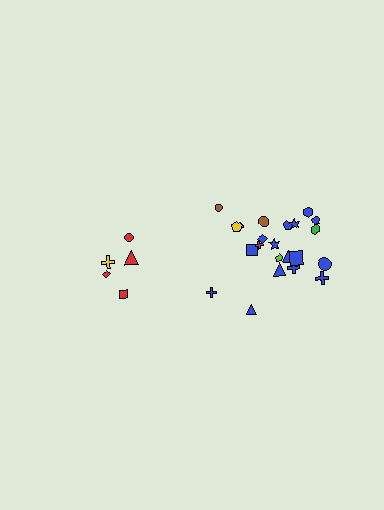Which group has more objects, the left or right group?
The right group.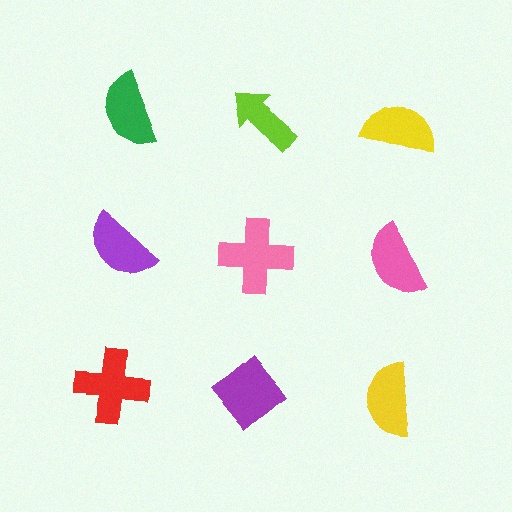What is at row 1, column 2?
A lime arrow.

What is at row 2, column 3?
A pink semicircle.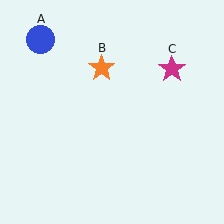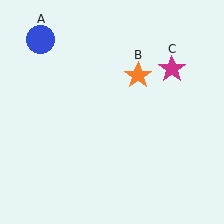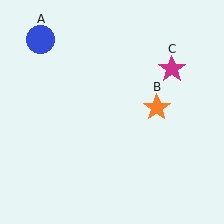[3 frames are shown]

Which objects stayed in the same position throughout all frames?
Blue circle (object A) and magenta star (object C) remained stationary.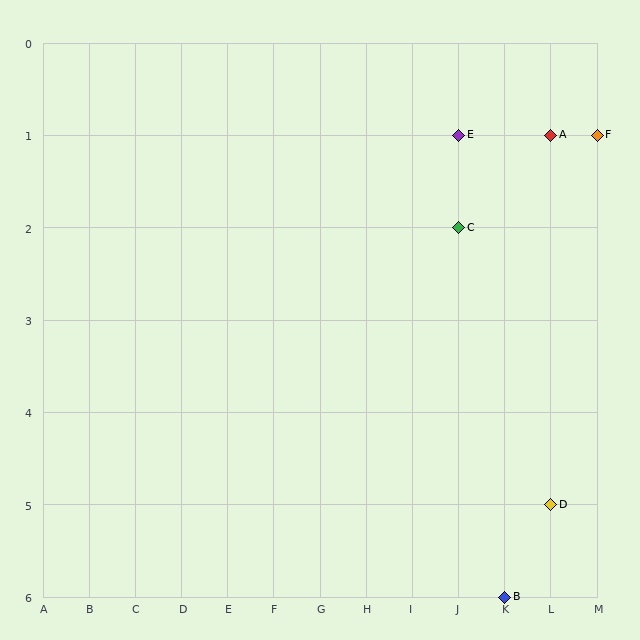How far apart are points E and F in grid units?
Points E and F are 3 columns apart.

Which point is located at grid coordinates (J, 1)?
Point E is at (J, 1).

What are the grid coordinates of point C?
Point C is at grid coordinates (J, 2).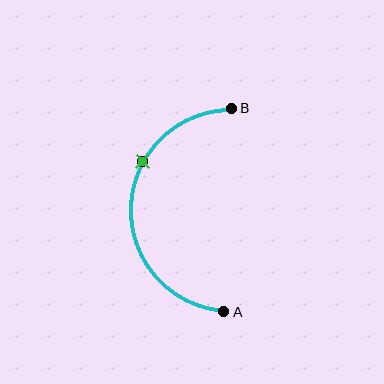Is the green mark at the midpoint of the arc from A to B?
No. The green mark lies on the arc but is closer to endpoint B. The arc midpoint would be at the point on the curve equidistant along the arc from both A and B.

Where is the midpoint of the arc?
The arc midpoint is the point on the curve farthest from the straight line joining A and B. It sits to the left of that line.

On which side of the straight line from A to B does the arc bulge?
The arc bulges to the left of the straight line connecting A and B.